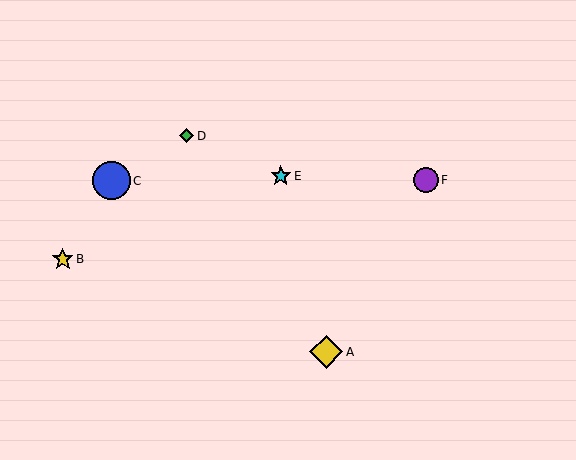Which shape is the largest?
The blue circle (labeled C) is the largest.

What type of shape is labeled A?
Shape A is a yellow diamond.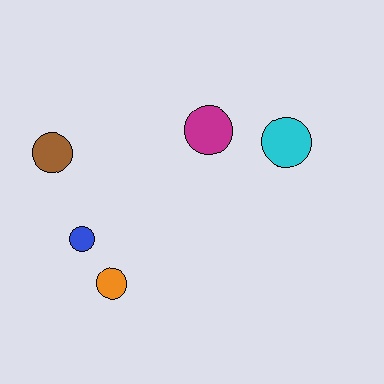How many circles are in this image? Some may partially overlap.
There are 5 circles.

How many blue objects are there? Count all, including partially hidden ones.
There is 1 blue object.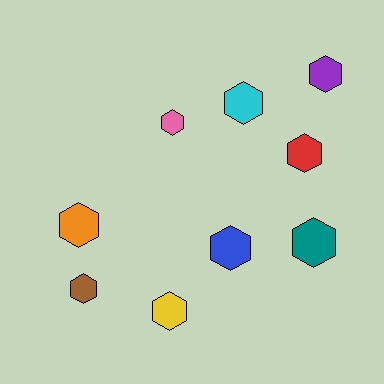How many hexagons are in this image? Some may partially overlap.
There are 9 hexagons.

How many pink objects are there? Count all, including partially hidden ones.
There is 1 pink object.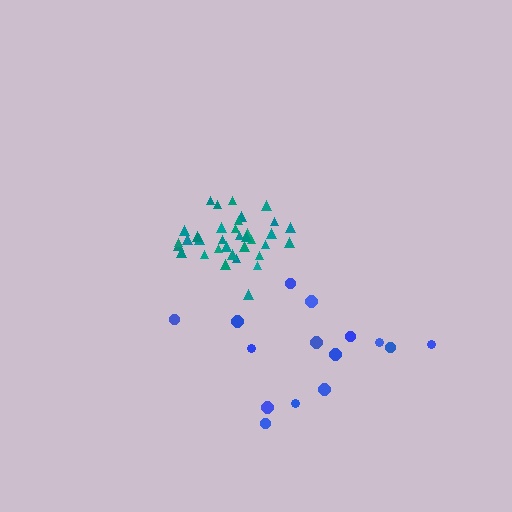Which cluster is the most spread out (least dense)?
Blue.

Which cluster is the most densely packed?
Teal.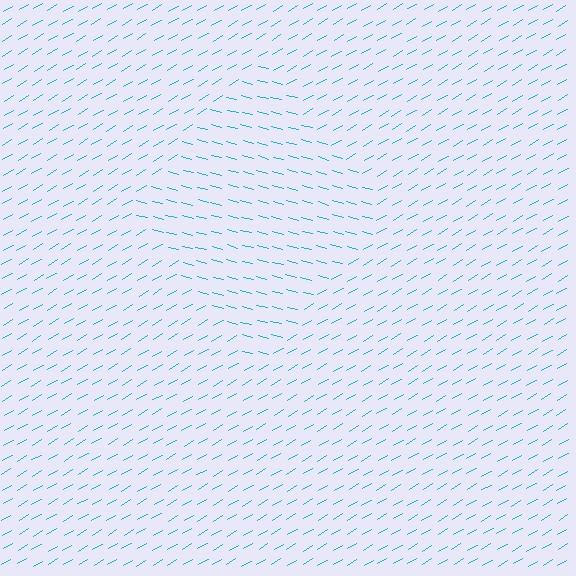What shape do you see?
I see a diamond.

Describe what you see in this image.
The image is filled with small cyan line segments. A diamond region in the image has lines oriented differently from the surrounding lines, creating a visible texture boundary.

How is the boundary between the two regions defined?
The boundary is defined purely by a change in line orientation (approximately 45 degrees difference). All lines are the same color and thickness.